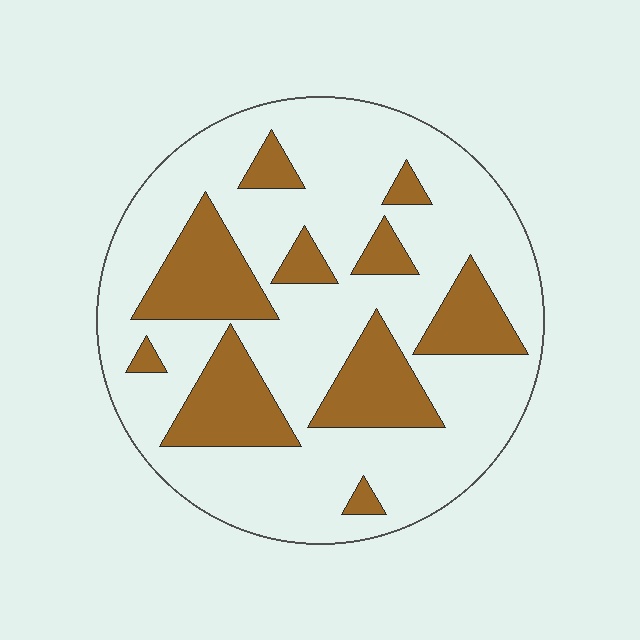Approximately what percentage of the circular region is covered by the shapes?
Approximately 25%.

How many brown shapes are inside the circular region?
10.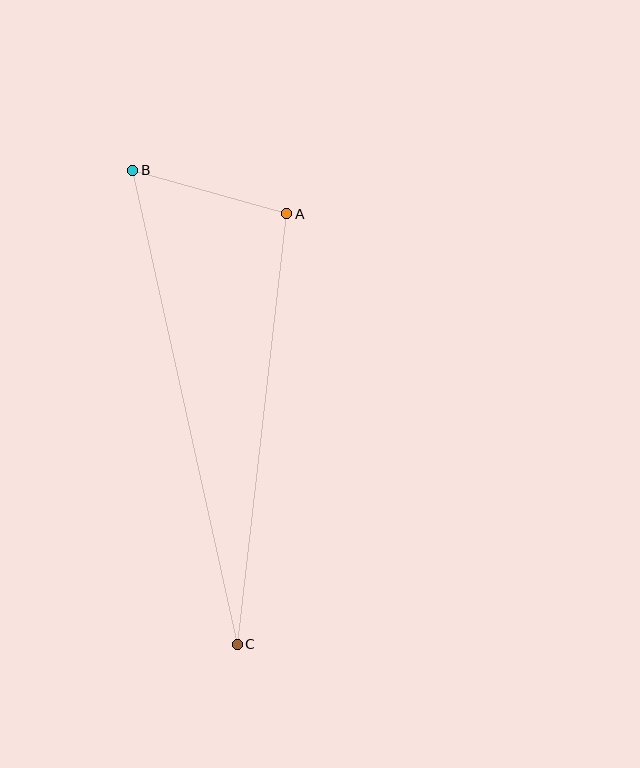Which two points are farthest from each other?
Points B and C are farthest from each other.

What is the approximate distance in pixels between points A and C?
The distance between A and C is approximately 433 pixels.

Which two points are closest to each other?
Points A and B are closest to each other.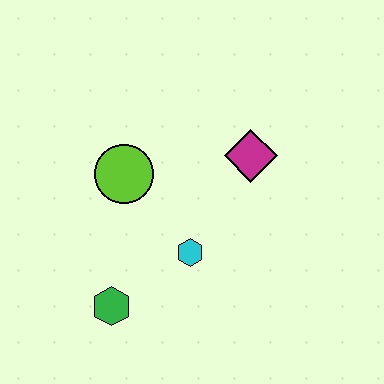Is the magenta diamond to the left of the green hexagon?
No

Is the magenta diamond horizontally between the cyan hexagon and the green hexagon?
No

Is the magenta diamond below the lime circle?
No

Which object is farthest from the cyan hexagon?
The magenta diamond is farthest from the cyan hexagon.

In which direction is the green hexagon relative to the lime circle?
The green hexagon is below the lime circle.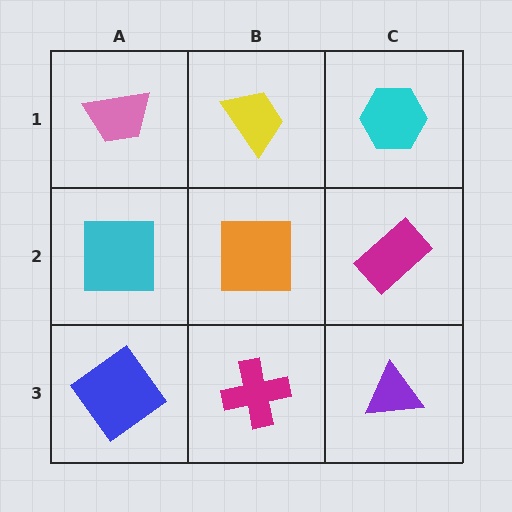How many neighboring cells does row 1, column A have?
2.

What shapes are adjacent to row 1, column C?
A magenta rectangle (row 2, column C), a yellow trapezoid (row 1, column B).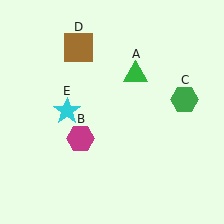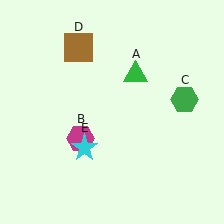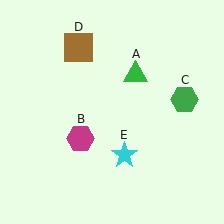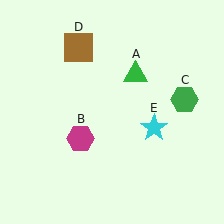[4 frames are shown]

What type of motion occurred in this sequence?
The cyan star (object E) rotated counterclockwise around the center of the scene.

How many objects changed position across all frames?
1 object changed position: cyan star (object E).